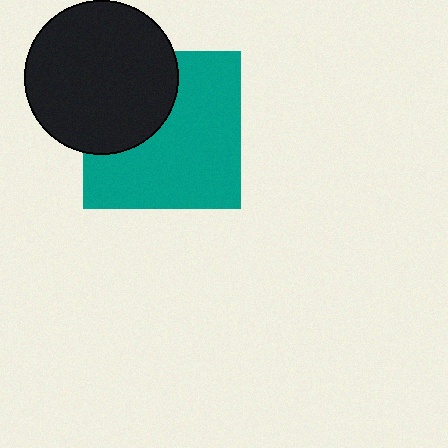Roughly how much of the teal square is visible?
Most of it is visible (roughly 66%).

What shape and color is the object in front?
The object in front is a black circle.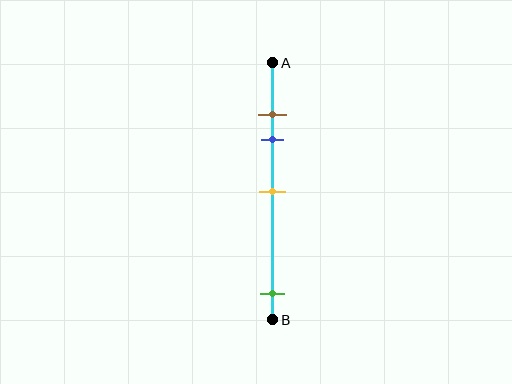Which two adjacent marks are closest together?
The brown and blue marks are the closest adjacent pair.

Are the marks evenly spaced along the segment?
No, the marks are not evenly spaced.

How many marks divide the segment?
There are 4 marks dividing the segment.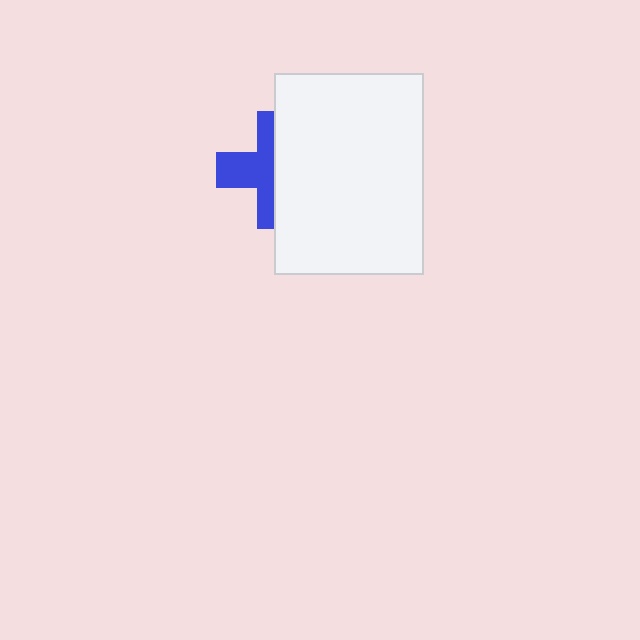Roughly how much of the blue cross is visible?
About half of it is visible (roughly 47%).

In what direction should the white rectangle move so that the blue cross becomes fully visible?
The white rectangle should move right. That is the shortest direction to clear the overlap and leave the blue cross fully visible.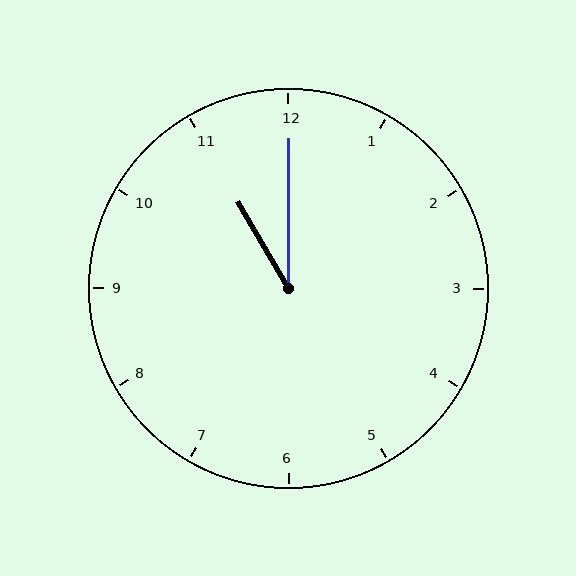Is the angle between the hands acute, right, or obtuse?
It is acute.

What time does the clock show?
11:00.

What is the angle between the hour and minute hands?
Approximately 30 degrees.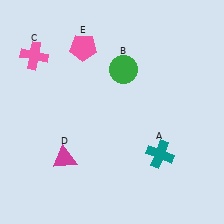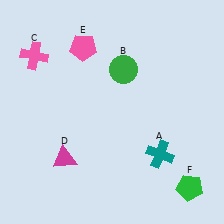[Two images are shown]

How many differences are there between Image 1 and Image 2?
There is 1 difference between the two images.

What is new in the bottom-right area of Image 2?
A green pentagon (F) was added in the bottom-right area of Image 2.